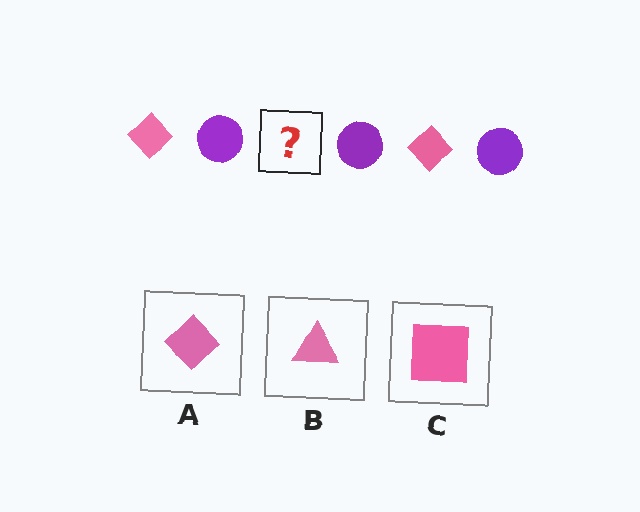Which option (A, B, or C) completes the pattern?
A.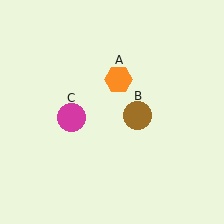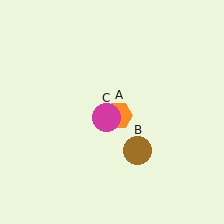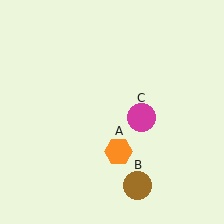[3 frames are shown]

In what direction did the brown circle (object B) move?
The brown circle (object B) moved down.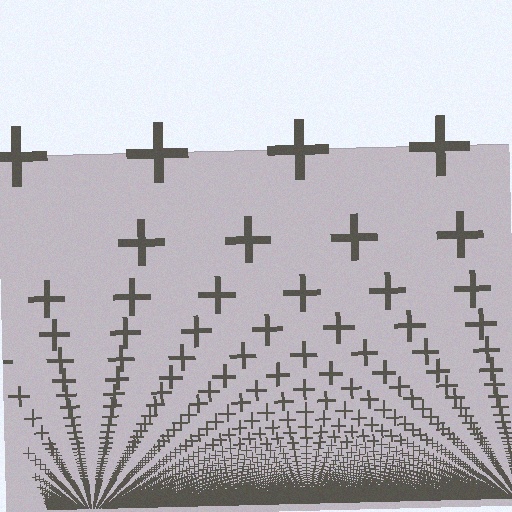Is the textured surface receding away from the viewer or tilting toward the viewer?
The surface appears to tilt toward the viewer. Texture elements get larger and sparser toward the top.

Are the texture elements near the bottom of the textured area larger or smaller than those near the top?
Smaller. The gradient is inverted — elements near the bottom are smaller and denser.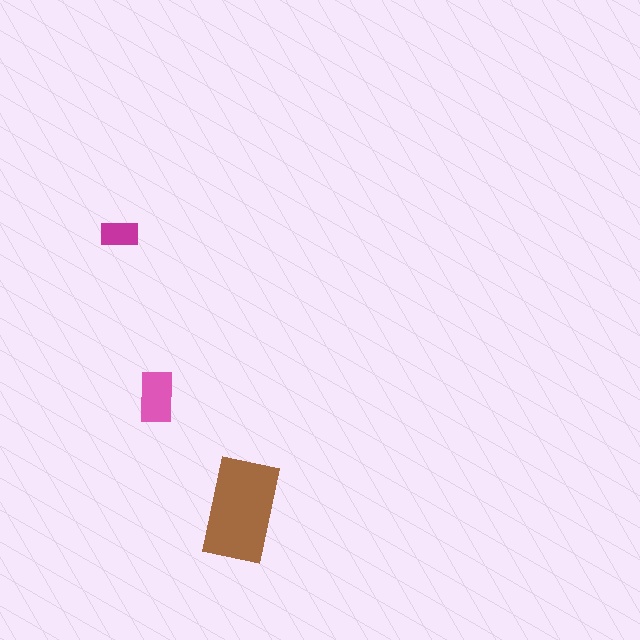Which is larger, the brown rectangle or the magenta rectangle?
The brown one.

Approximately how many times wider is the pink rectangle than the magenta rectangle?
About 1.5 times wider.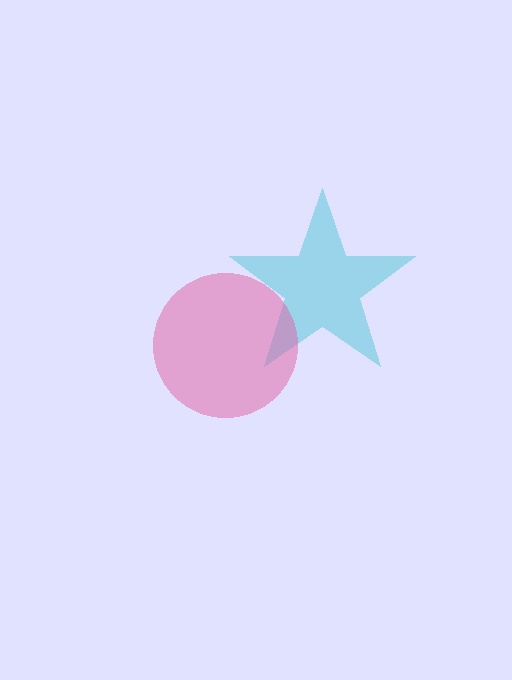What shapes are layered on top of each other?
The layered shapes are: a cyan star, a pink circle.